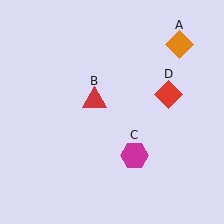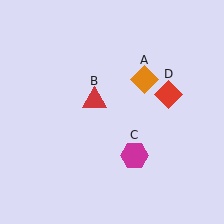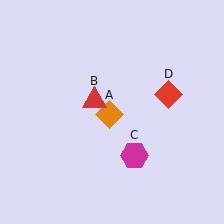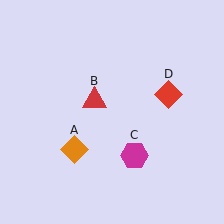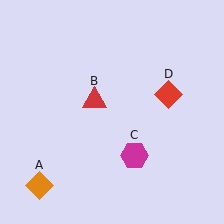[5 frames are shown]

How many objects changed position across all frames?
1 object changed position: orange diamond (object A).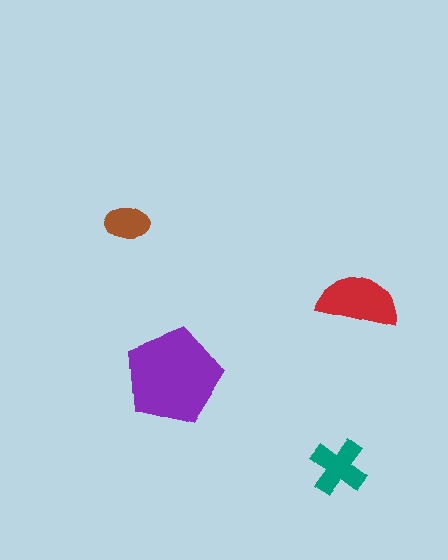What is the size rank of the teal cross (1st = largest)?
3rd.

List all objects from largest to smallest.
The purple pentagon, the red semicircle, the teal cross, the brown ellipse.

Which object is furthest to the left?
The brown ellipse is leftmost.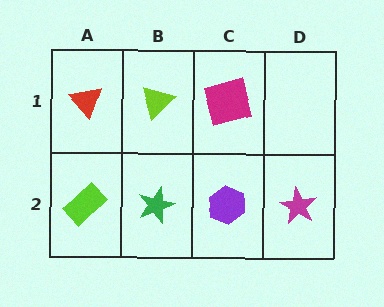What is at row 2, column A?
A lime rectangle.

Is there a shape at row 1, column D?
No, that cell is empty.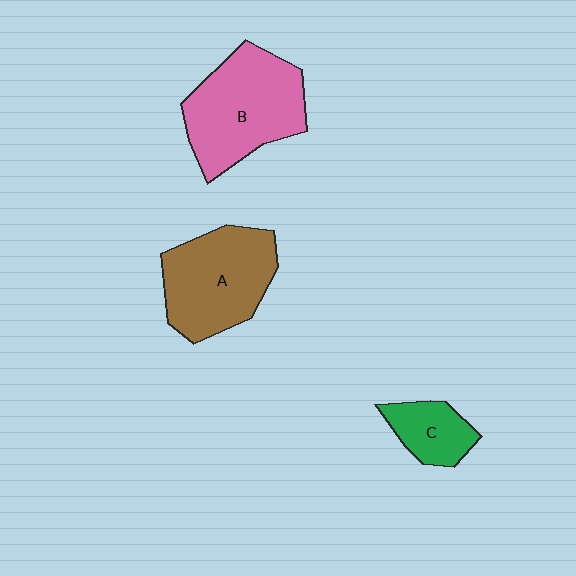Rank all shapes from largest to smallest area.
From largest to smallest: B (pink), A (brown), C (green).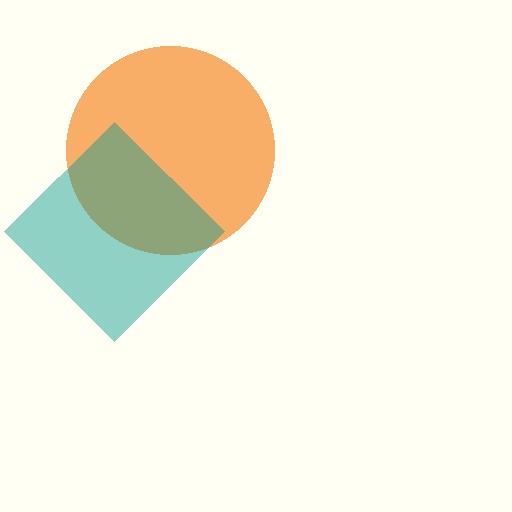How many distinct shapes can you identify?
There are 2 distinct shapes: an orange circle, a teal diamond.